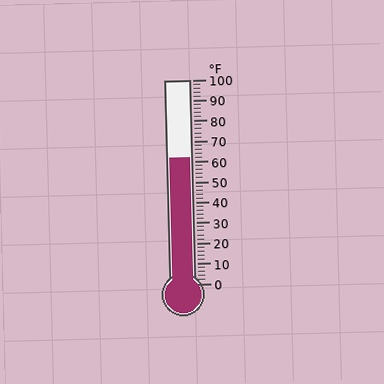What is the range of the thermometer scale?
The thermometer scale ranges from 0°F to 100°F.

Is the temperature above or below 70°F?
The temperature is below 70°F.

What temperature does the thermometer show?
The thermometer shows approximately 62°F.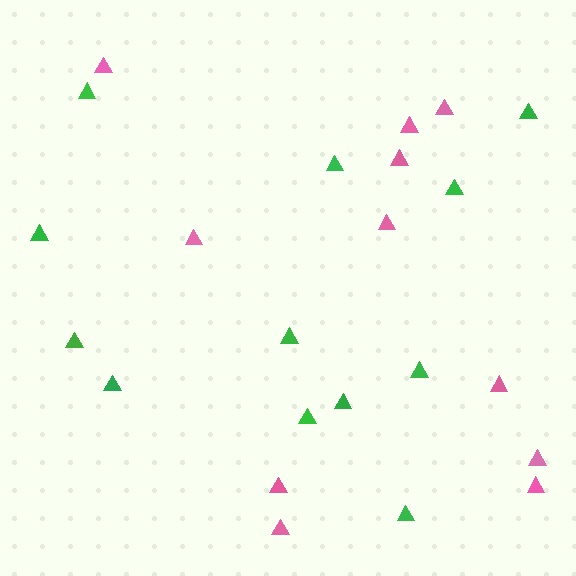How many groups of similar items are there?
There are 2 groups: one group of pink triangles (11) and one group of green triangles (12).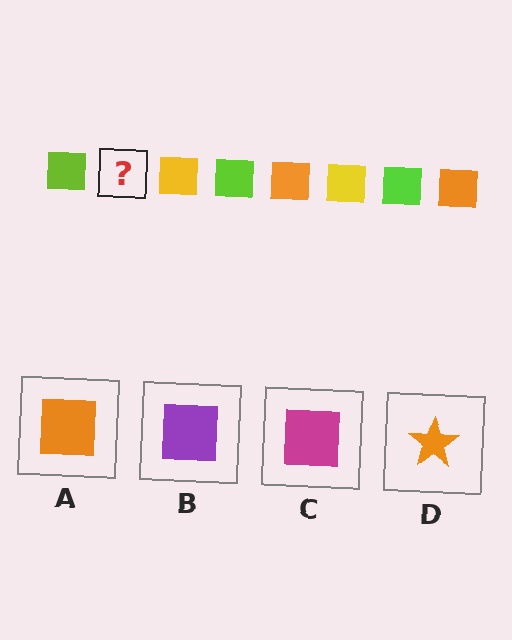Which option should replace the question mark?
Option A.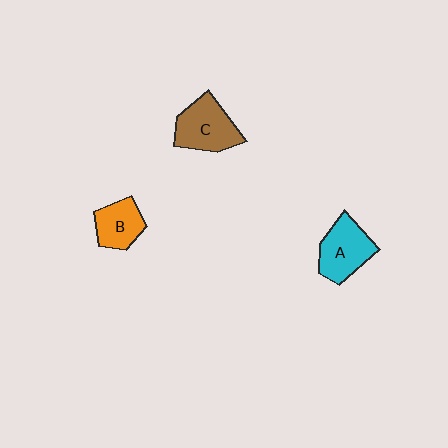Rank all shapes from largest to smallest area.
From largest to smallest: C (brown), A (cyan), B (orange).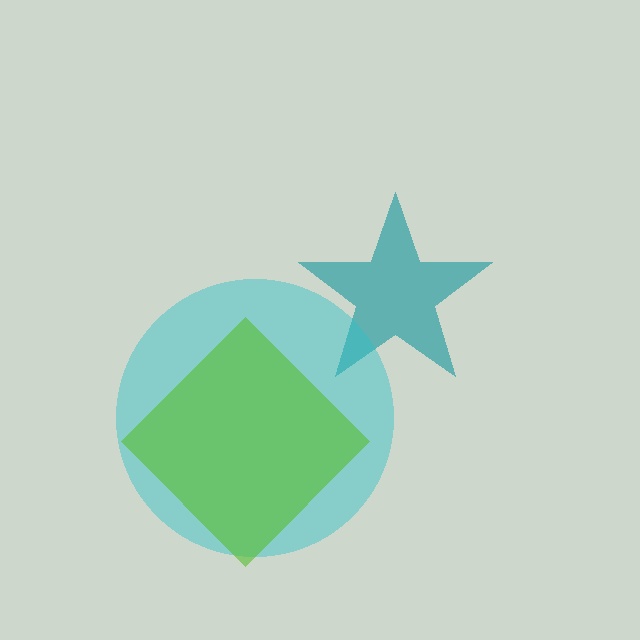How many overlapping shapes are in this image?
There are 3 overlapping shapes in the image.